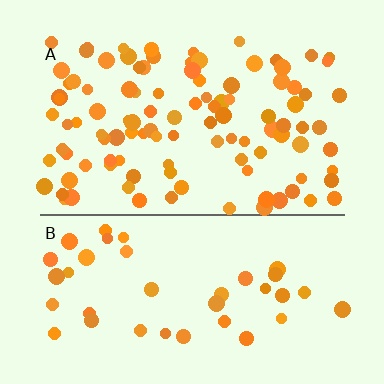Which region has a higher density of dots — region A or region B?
A (the top).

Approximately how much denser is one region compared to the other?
Approximately 2.7× — region A over region B.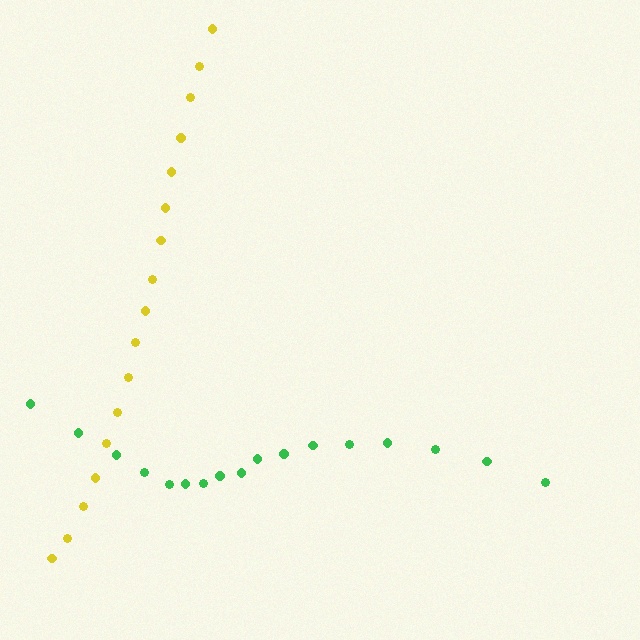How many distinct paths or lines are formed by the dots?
There are 2 distinct paths.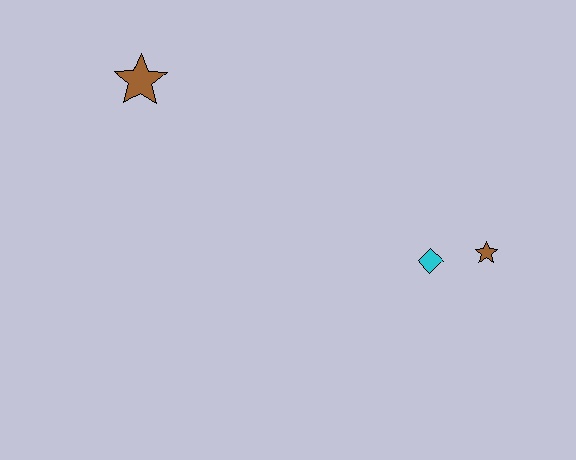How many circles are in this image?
There are no circles.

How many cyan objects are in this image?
There is 1 cyan object.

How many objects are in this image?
There are 3 objects.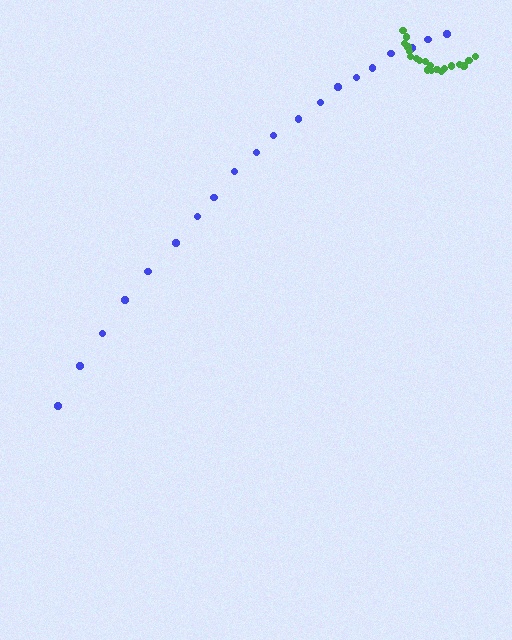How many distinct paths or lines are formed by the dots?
There are 2 distinct paths.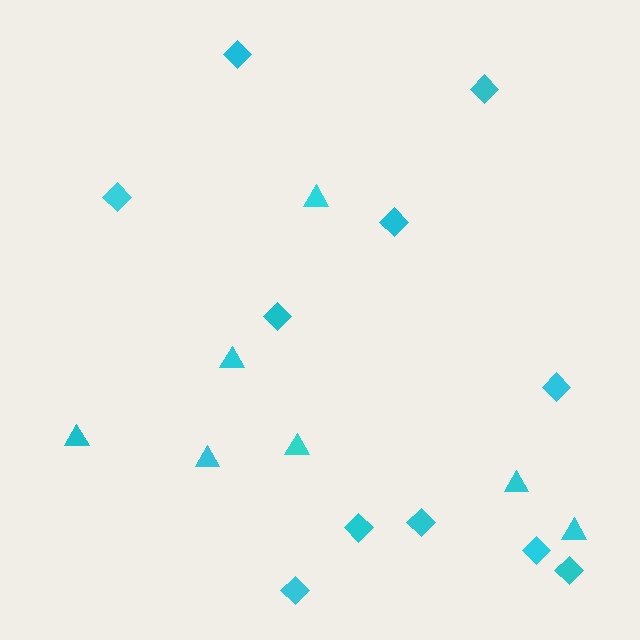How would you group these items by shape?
There are 2 groups: one group of diamonds (11) and one group of triangles (7).